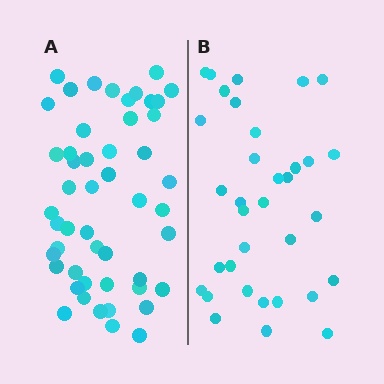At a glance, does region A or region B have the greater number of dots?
Region A (the left region) has more dots.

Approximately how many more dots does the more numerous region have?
Region A has approximately 15 more dots than region B.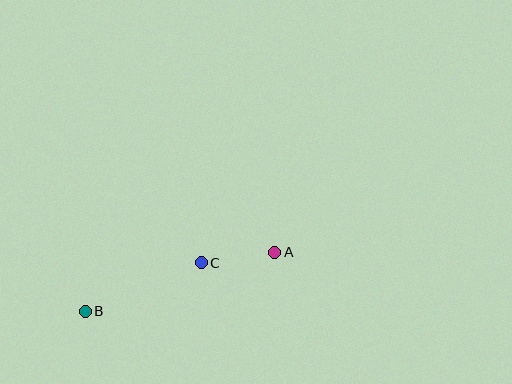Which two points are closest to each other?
Points A and C are closest to each other.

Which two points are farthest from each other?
Points A and B are farthest from each other.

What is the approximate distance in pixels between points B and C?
The distance between B and C is approximately 126 pixels.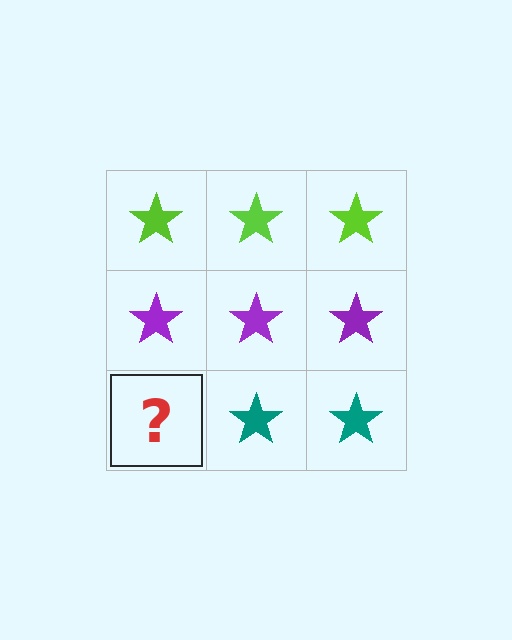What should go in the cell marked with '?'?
The missing cell should contain a teal star.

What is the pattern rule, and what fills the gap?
The rule is that each row has a consistent color. The gap should be filled with a teal star.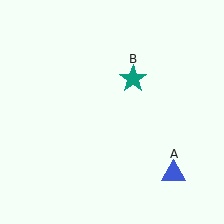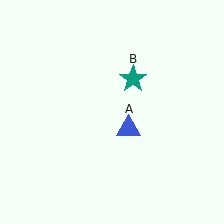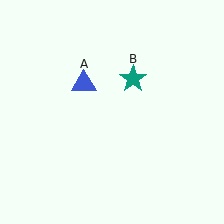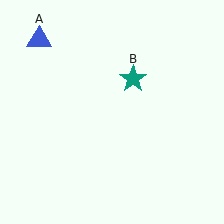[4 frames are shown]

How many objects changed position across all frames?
1 object changed position: blue triangle (object A).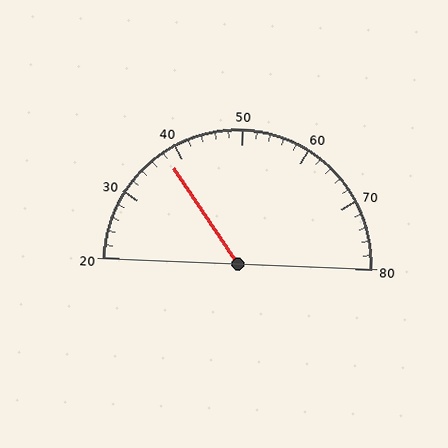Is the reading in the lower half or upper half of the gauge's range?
The reading is in the lower half of the range (20 to 80).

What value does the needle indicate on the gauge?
The needle indicates approximately 38.